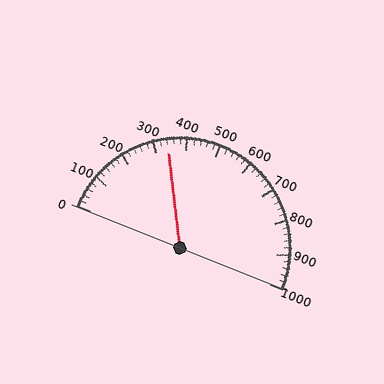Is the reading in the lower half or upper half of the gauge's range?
The reading is in the lower half of the range (0 to 1000).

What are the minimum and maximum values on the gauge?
The gauge ranges from 0 to 1000.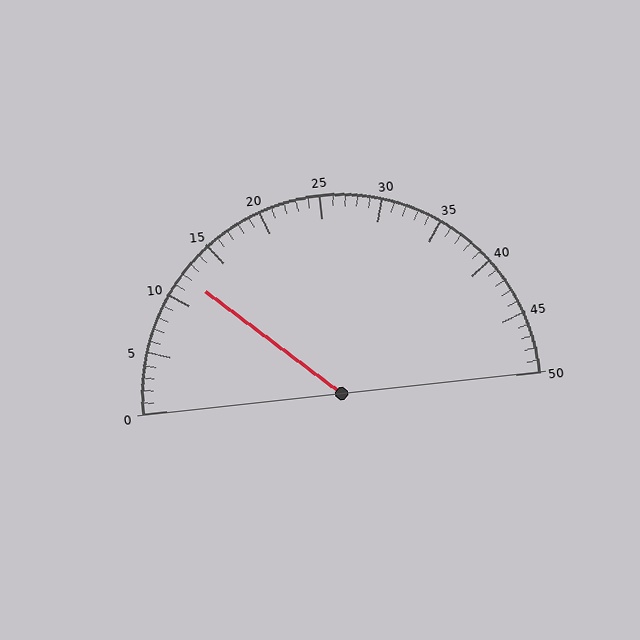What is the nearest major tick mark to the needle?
The nearest major tick mark is 10.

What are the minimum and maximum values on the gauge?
The gauge ranges from 0 to 50.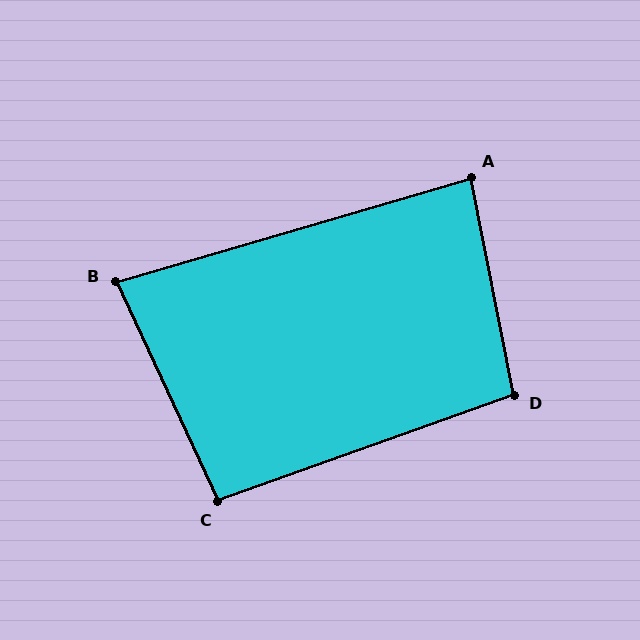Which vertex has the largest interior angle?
D, at approximately 99 degrees.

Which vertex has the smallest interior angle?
B, at approximately 81 degrees.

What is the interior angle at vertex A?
Approximately 85 degrees (acute).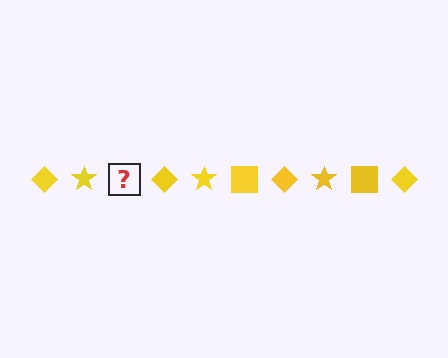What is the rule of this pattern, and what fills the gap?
The rule is that the pattern cycles through diamond, star, square shapes in yellow. The gap should be filled with a yellow square.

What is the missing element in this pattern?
The missing element is a yellow square.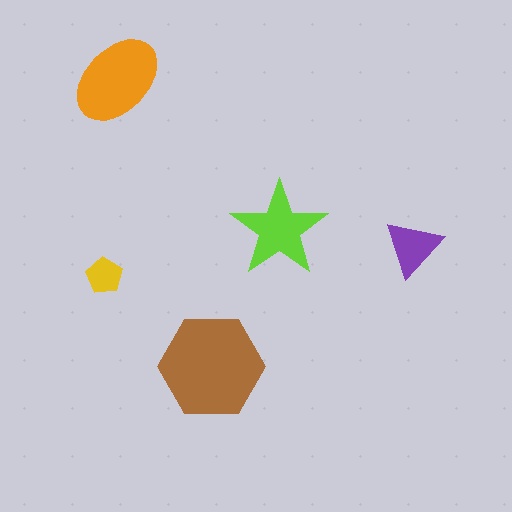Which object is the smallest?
The yellow pentagon.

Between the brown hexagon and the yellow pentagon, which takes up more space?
The brown hexagon.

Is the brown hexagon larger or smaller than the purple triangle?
Larger.